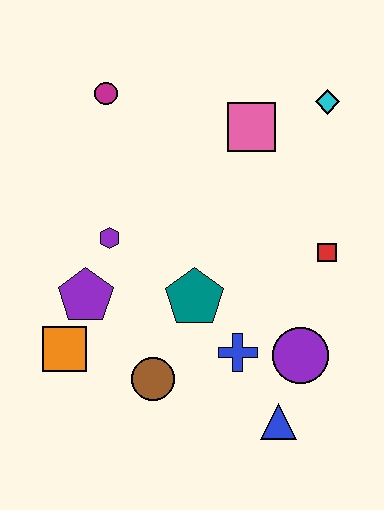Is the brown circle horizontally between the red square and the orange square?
Yes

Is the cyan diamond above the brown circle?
Yes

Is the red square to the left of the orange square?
No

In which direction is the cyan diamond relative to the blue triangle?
The cyan diamond is above the blue triangle.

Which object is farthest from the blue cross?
The magenta circle is farthest from the blue cross.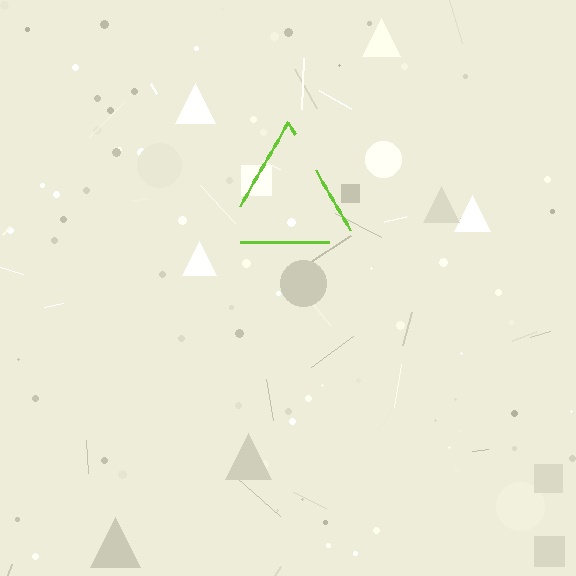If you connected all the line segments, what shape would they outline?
They would outline a triangle.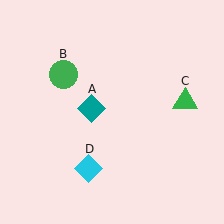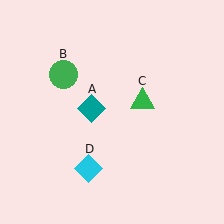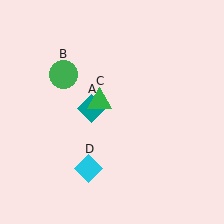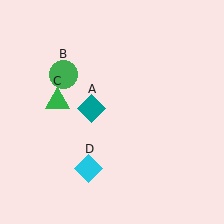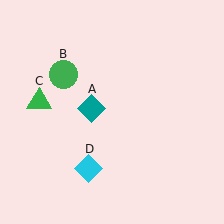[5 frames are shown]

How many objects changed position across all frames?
1 object changed position: green triangle (object C).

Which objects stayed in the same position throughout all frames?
Teal diamond (object A) and green circle (object B) and cyan diamond (object D) remained stationary.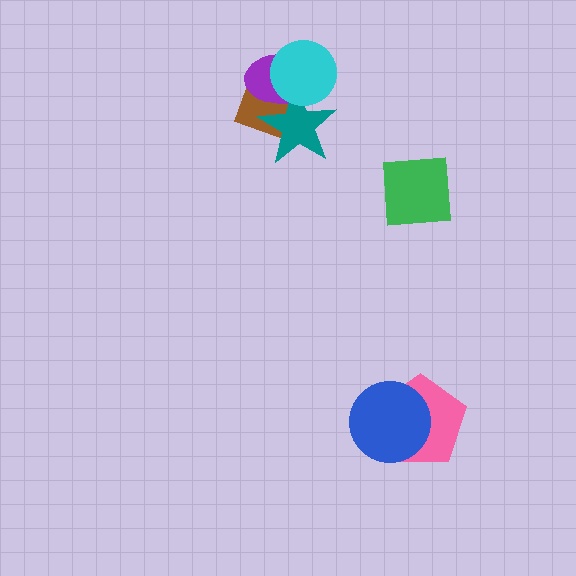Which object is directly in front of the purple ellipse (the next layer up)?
The teal star is directly in front of the purple ellipse.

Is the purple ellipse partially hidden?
Yes, it is partially covered by another shape.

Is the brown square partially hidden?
Yes, it is partially covered by another shape.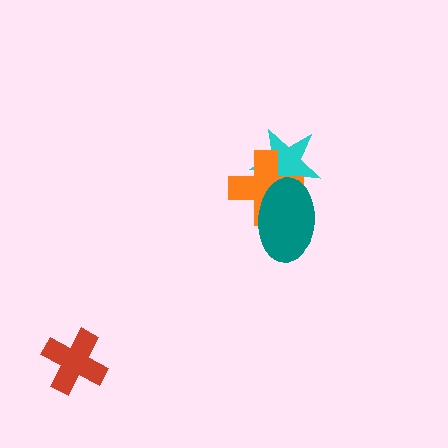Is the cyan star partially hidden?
Yes, it is partially covered by another shape.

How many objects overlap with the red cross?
0 objects overlap with the red cross.